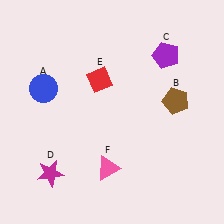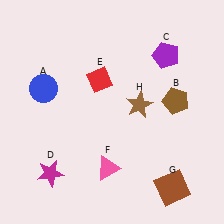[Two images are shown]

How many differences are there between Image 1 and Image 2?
There are 2 differences between the two images.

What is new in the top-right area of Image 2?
A brown star (H) was added in the top-right area of Image 2.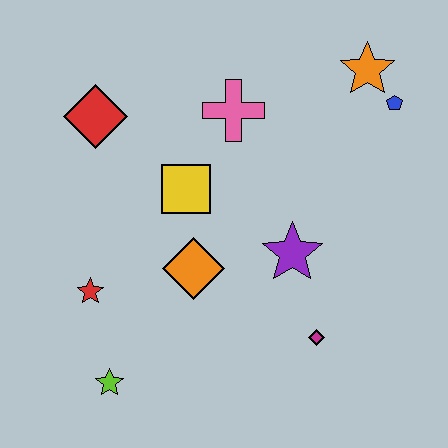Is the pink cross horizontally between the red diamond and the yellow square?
No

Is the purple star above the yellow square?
No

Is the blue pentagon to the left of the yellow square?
No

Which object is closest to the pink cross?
The yellow square is closest to the pink cross.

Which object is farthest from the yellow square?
The blue pentagon is farthest from the yellow square.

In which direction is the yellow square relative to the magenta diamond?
The yellow square is above the magenta diamond.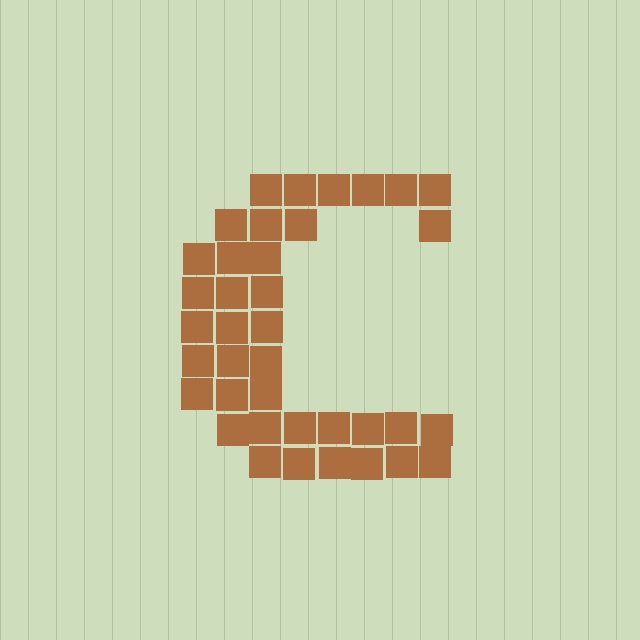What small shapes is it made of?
It is made of small squares.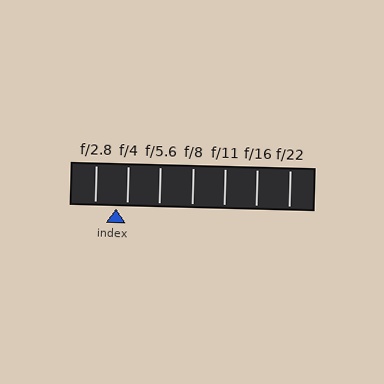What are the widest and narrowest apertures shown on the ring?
The widest aperture shown is f/2.8 and the narrowest is f/22.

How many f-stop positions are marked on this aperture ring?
There are 7 f-stop positions marked.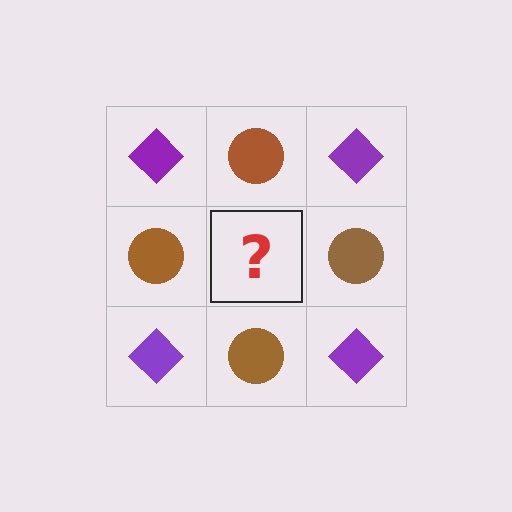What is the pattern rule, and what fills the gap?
The rule is that it alternates purple diamond and brown circle in a checkerboard pattern. The gap should be filled with a purple diamond.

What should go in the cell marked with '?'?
The missing cell should contain a purple diamond.